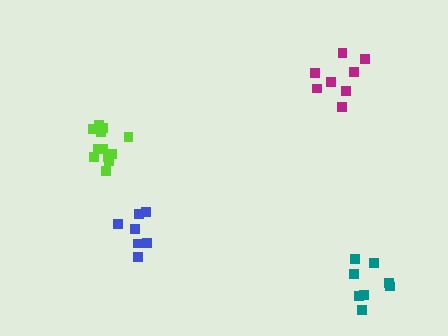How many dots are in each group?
Group 1: 12 dots, Group 2: 7 dots, Group 3: 8 dots, Group 4: 8 dots (35 total).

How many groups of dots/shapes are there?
There are 4 groups.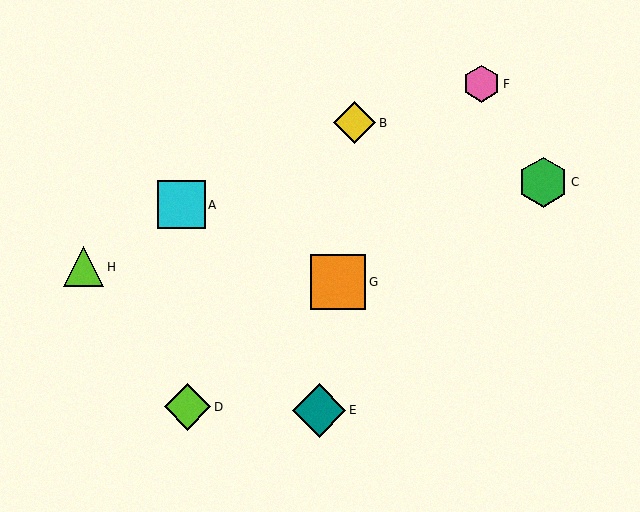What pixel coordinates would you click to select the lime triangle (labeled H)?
Click at (83, 267) to select the lime triangle H.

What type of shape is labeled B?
Shape B is a yellow diamond.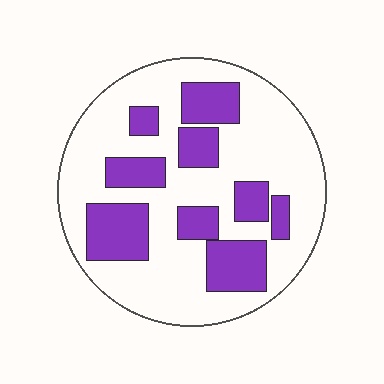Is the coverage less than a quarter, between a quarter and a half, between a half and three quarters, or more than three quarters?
Between a quarter and a half.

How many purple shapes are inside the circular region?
9.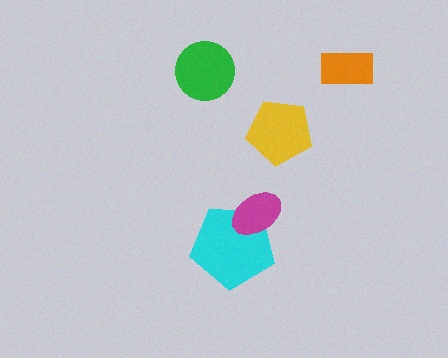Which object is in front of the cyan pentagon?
The magenta ellipse is in front of the cyan pentagon.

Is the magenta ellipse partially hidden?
No, no other shape covers it.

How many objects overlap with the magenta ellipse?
1 object overlaps with the magenta ellipse.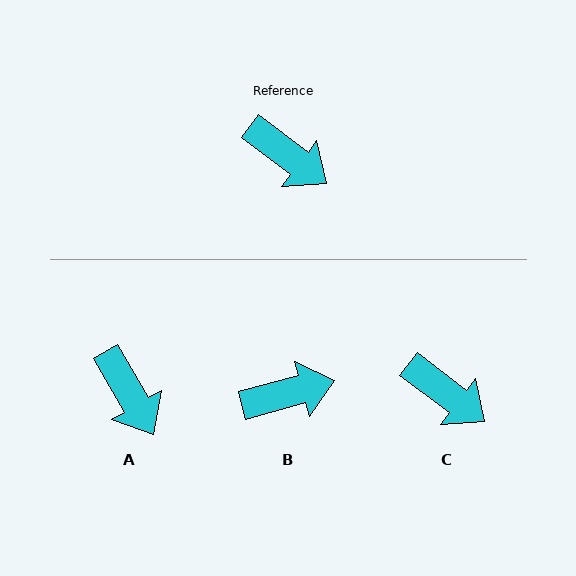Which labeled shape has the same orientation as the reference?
C.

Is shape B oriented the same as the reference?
No, it is off by about 52 degrees.